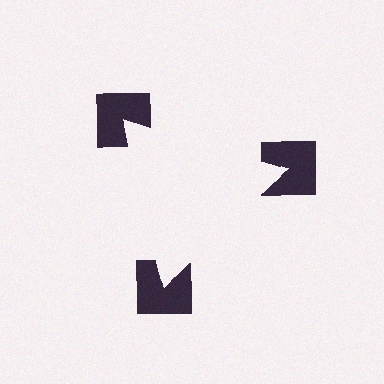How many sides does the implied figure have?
3 sides.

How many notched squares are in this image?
There are 3 — one at each vertex of the illusory triangle.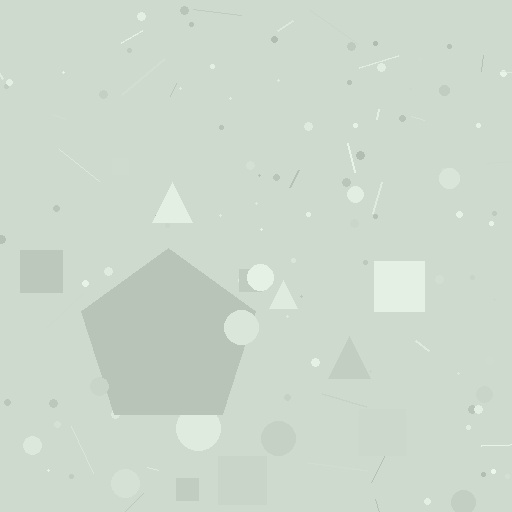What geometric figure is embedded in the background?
A pentagon is embedded in the background.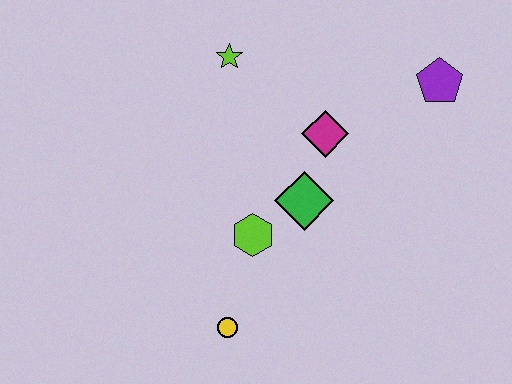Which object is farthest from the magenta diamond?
The yellow circle is farthest from the magenta diamond.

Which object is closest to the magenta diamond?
The green diamond is closest to the magenta diamond.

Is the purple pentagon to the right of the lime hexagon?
Yes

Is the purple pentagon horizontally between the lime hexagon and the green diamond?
No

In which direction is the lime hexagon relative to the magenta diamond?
The lime hexagon is below the magenta diamond.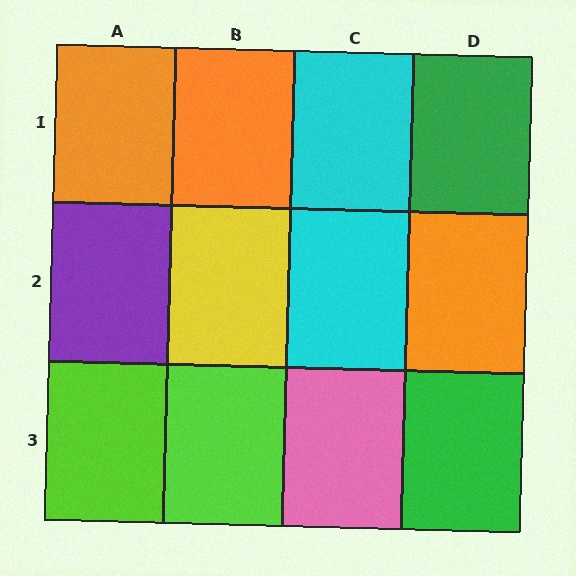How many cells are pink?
1 cell is pink.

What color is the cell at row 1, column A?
Orange.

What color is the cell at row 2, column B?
Yellow.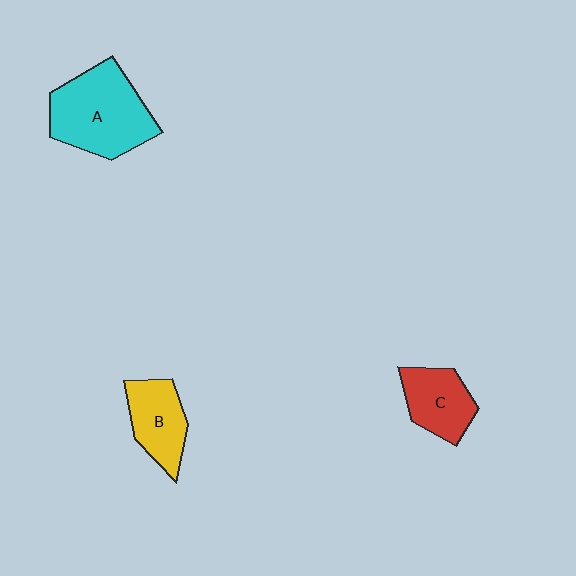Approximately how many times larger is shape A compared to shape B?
Approximately 1.7 times.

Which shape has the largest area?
Shape A (cyan).